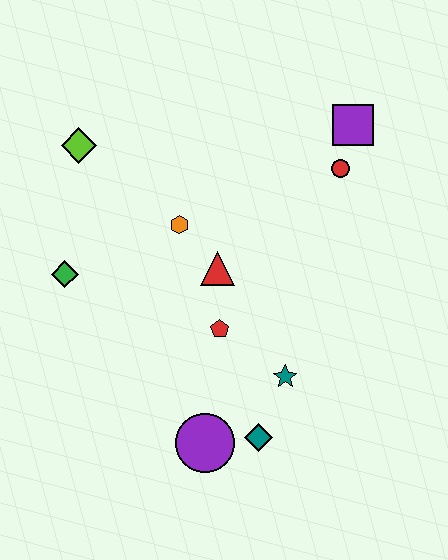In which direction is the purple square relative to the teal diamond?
The purple square is above the teal diamond.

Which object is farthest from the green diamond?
The purple square is farthest from the green diamond.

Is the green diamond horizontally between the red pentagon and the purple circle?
No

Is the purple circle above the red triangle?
No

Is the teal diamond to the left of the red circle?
Yes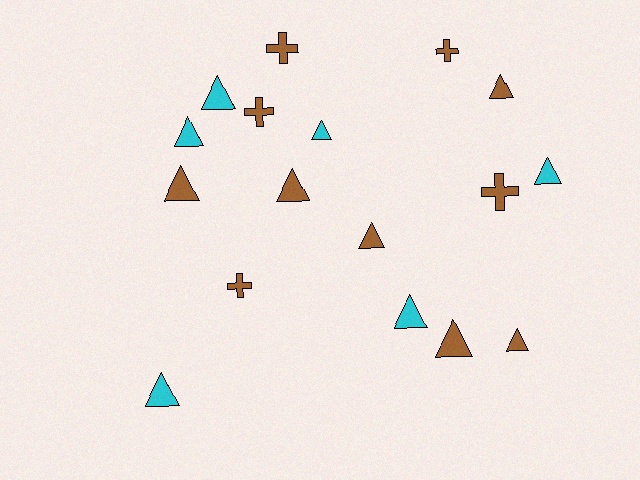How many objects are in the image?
There are 17 objects.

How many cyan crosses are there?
There are no cyan crosses.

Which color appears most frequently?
Brown, with 11 objects.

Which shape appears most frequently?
Triangle, with 12 objects.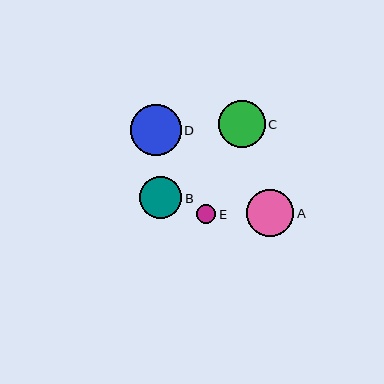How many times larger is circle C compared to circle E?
Circle C is approximately 2.4 times the size of circle E.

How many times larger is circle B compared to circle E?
Circle B is approximately 2.2 times the size of circle E.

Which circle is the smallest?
Circle E is the smallest with a size of approximately 19 pixels.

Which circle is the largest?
Circle D is the largest with a size of approximately 51 pixels.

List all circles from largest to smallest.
From largest to smallest: D, A, C, B, E.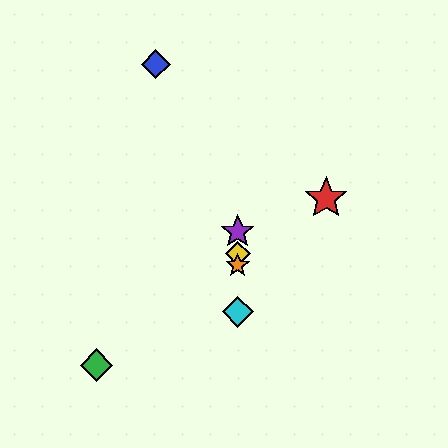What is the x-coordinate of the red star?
The red star is at x≈326.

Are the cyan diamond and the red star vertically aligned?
No, the cyan diamond is at x≈238 and the red star is at x≈326.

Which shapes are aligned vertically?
The yellow diamond, the purple star, the orange star, the cyan diamond are aligned vertically.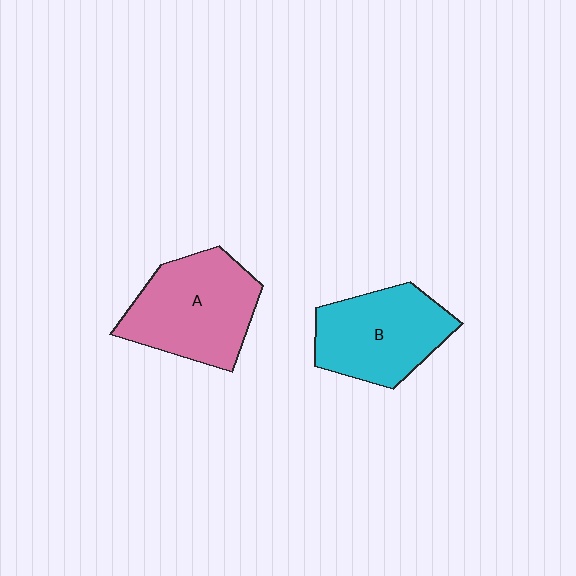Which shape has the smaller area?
Shape B (cyan).